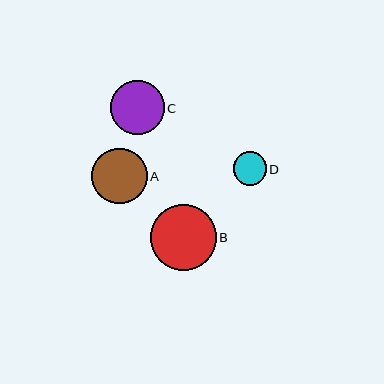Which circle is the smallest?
Circle D is the smallest with a size of approximately 33 pixels.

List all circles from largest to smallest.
From largest to smallest: B, A, C, D.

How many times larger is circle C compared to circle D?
Circle C is approximately 1.6 times the size of circle D.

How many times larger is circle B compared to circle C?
Circle B is approximately 1.2 times the size of circle C.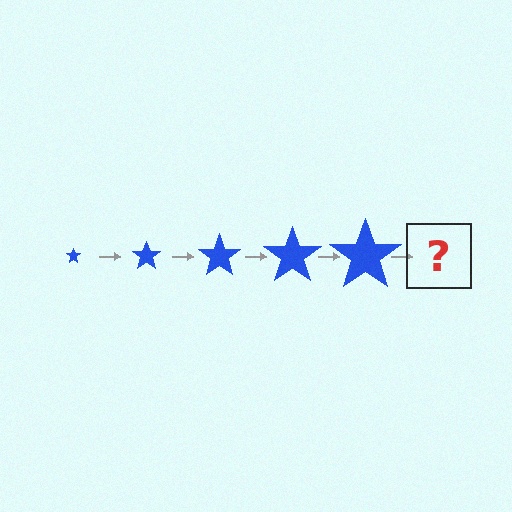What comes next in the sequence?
The next element should be a blue star, larger than the previous one.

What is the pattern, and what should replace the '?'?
The pattern is that the star gets progressively larger each step. The '?' should be a blue star, larger than the previous one.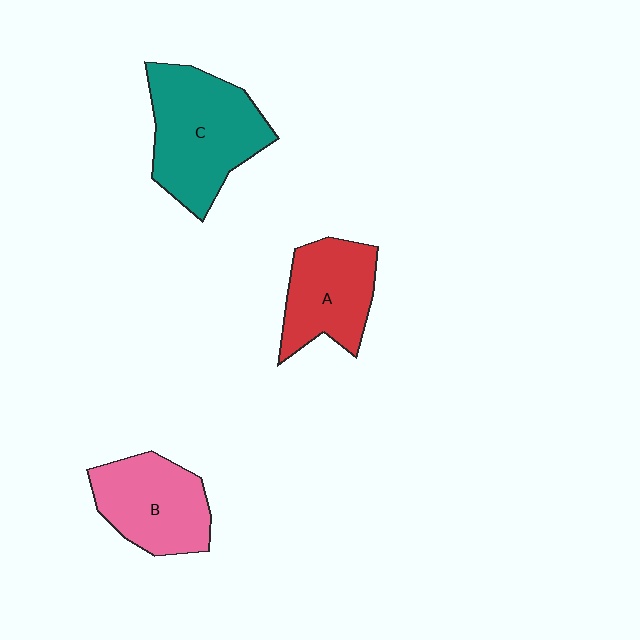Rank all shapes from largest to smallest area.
From largest to smallest: C (teal), B (pink), A (red).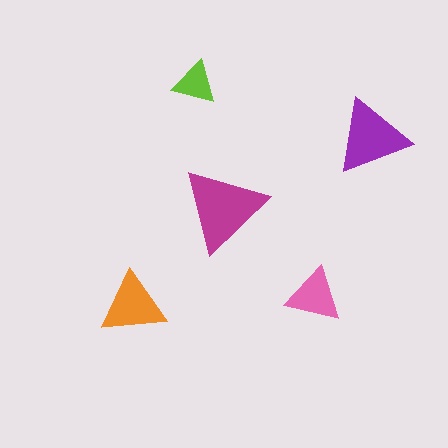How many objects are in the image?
There are 5 objects in the image.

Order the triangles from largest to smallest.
the magenta one, the purple one, the orange one, the pink one, the lime one.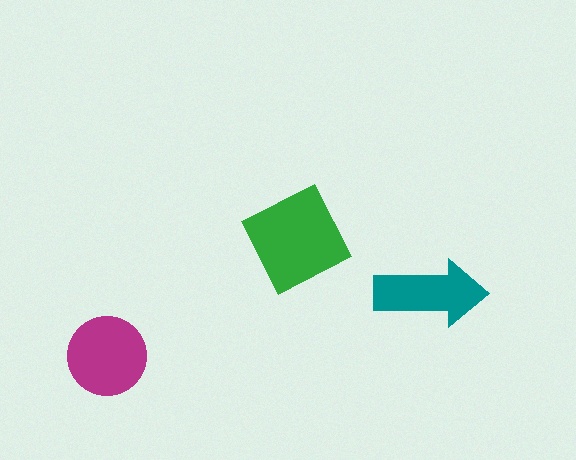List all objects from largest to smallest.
The green diamond, the magenta circle, the teal arrow.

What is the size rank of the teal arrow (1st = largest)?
3rd.